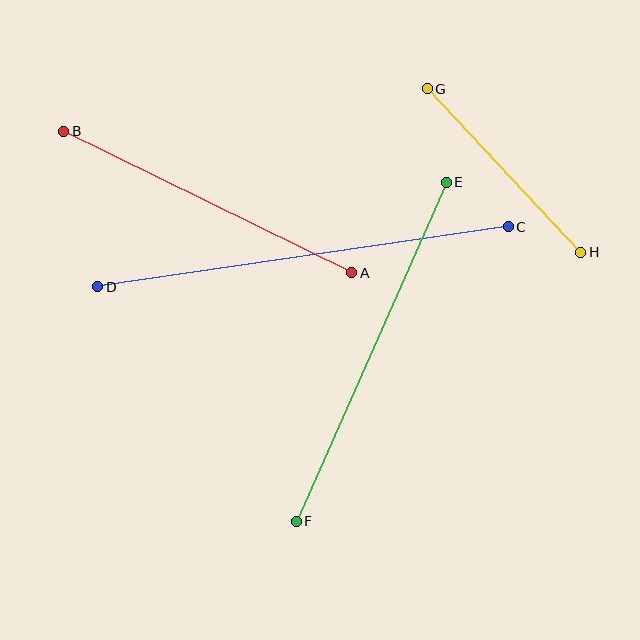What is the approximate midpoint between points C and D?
The midpoint is at approximately (303, 257) pixels.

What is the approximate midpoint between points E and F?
The midpoint is at approximately (371, 352) pixels.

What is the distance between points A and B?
The distance is approximately 321 pixels.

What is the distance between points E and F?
The distance is approximately 371 pixels.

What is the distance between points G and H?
The distance is approximately 224 pixels.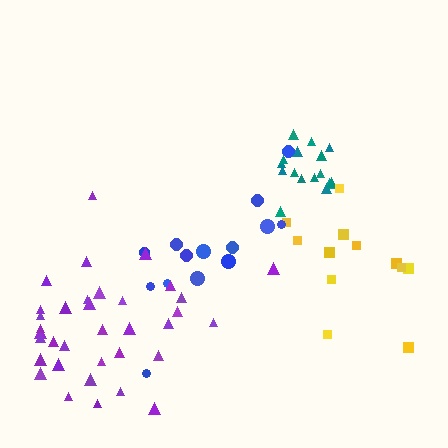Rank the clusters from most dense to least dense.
teal, purple, yellow, blue.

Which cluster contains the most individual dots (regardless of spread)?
Purple (35).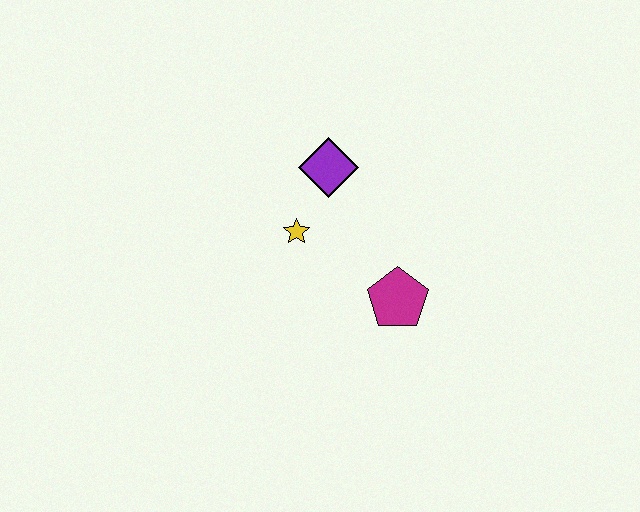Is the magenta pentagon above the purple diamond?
No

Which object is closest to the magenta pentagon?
The yellow star is closest to the magenta pentagon.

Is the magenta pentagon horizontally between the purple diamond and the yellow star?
No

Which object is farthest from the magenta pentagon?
The purple diamond is farthest from the magenta pentagon.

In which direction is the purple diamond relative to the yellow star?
The purple diamond is above the yellow star.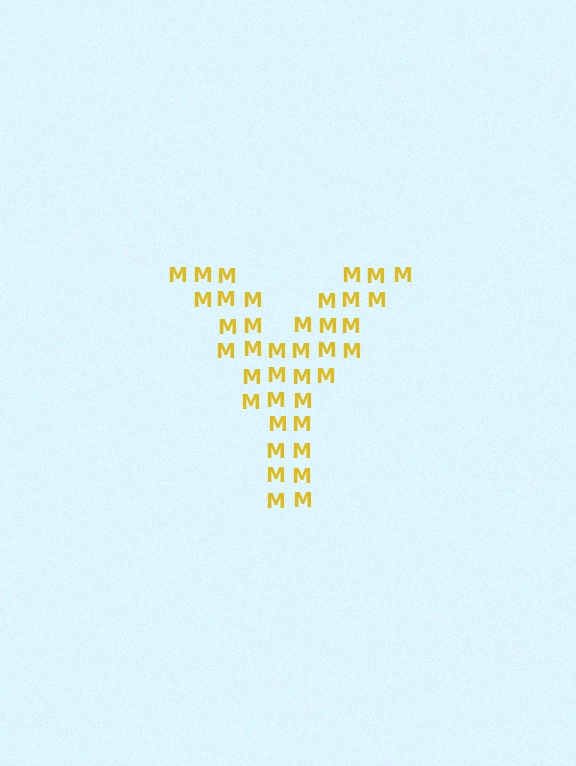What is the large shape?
The large shape is the letter Y.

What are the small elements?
The small elements are letter M's.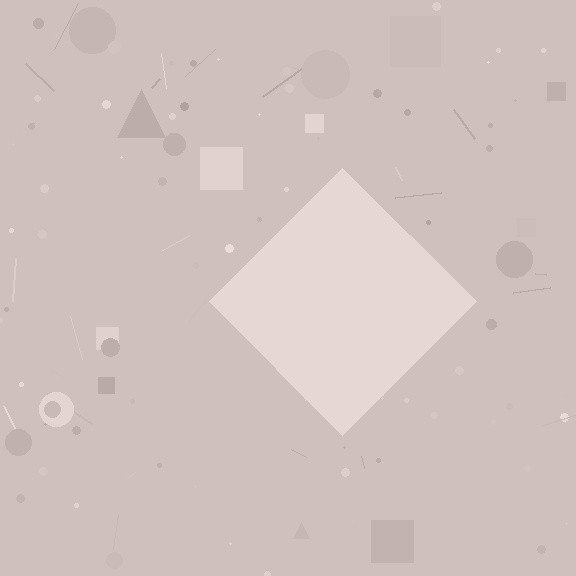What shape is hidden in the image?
A diamond is hidden in the image.